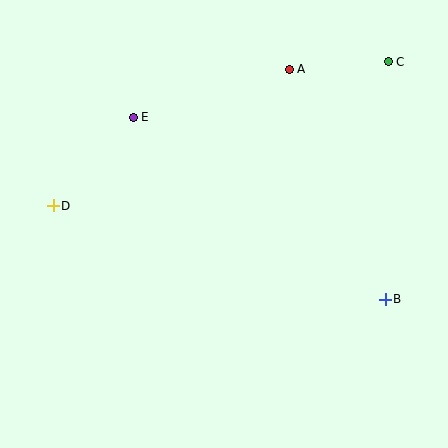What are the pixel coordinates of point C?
Point C is at (388, 62).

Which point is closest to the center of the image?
Point E at (133, 117) is closest to the center.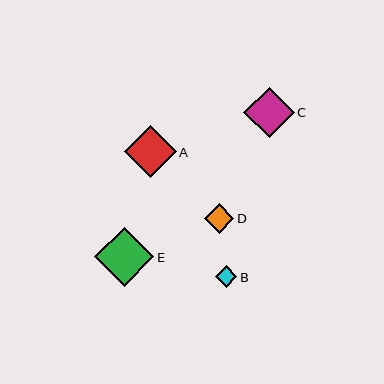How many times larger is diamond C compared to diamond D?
Diamond C is approximately 1.7 times the size of diamond D.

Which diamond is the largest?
Diamond E is the largest with a size of approximately 59 pixels.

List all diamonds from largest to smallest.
From largest to smallest: E, A, C, D, B.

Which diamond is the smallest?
Diamond B is the smallest with a size of approximately 22 pixels.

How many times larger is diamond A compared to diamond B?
Diamond A is approximately 2.4 times the size of diamond B.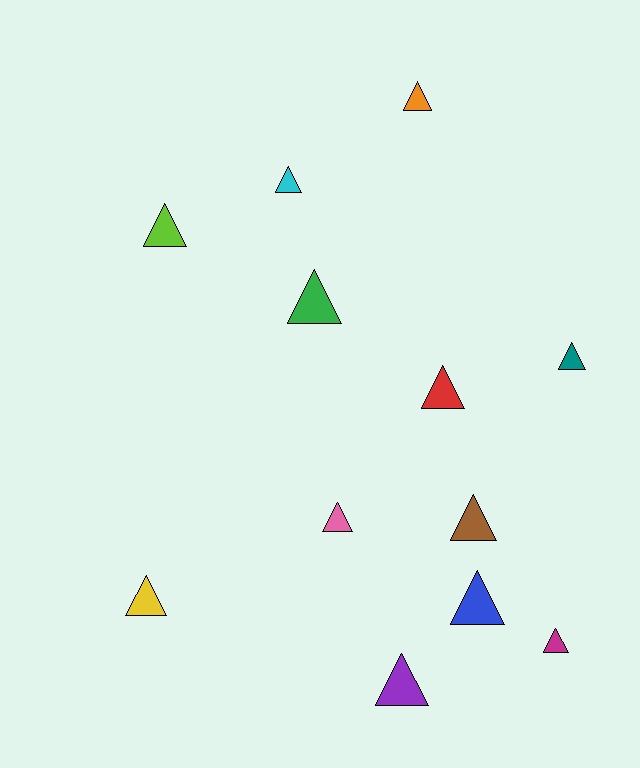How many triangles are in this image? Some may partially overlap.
There are 12 triangles.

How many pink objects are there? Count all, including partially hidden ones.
There is 1 pink object.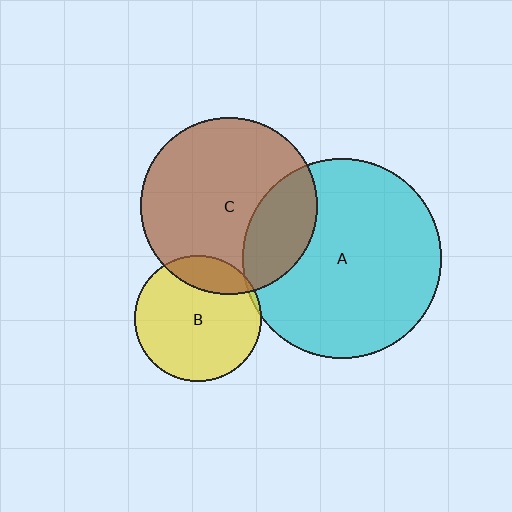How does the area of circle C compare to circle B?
Approximately 2.0 times.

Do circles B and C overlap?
Yes.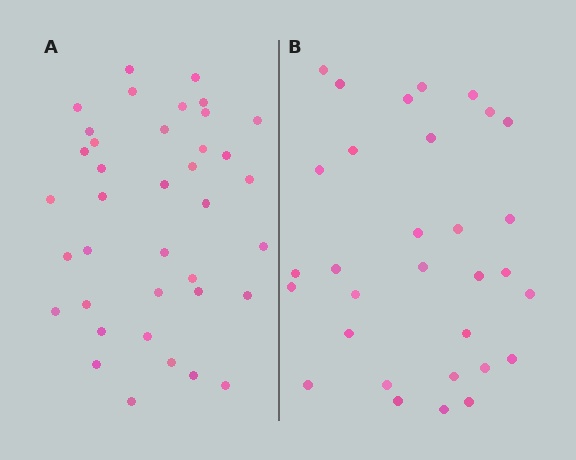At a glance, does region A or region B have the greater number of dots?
Region A (the left region) has more dots.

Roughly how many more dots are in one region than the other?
Region A has roughly 8 or so more dots than region B.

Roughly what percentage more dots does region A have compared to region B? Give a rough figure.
About 25% more.